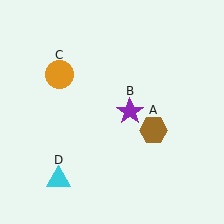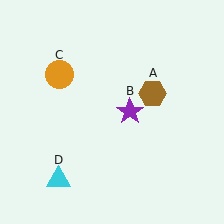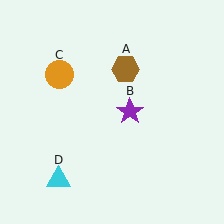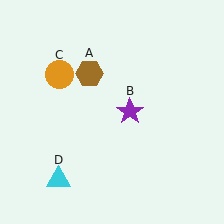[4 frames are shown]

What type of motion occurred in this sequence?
The brown hexagon (object A) rotated counterclockwise around the center of the scene.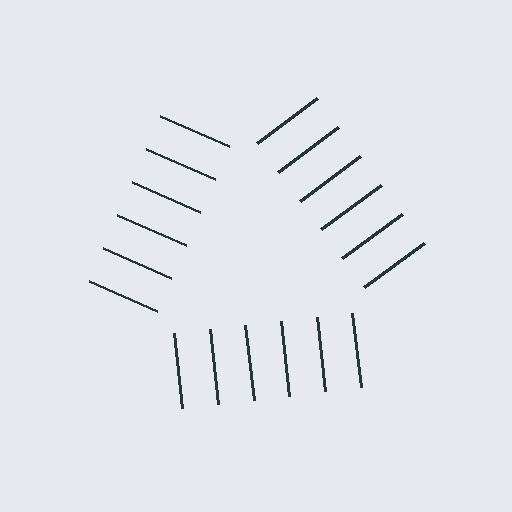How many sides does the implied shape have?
3 sides — the line-ends trace a triangle.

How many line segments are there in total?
18 — 6 along each of the 3 edges.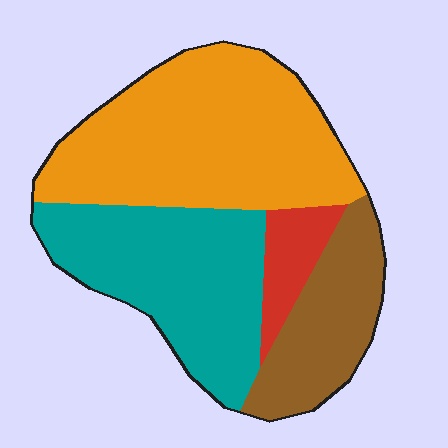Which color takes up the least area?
Red, at roughly 5%.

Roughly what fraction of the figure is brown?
Brown covers roughly 20% of the figure.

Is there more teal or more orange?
Orange.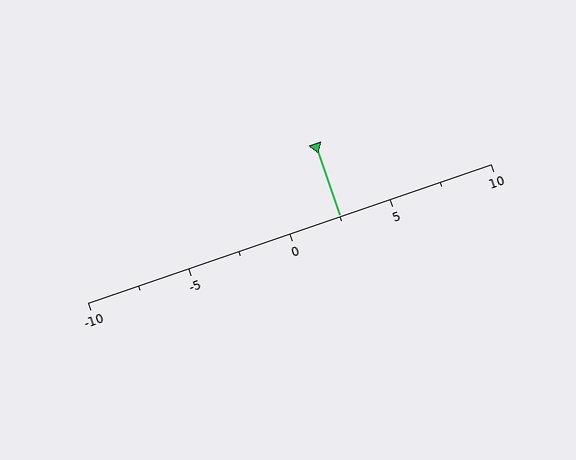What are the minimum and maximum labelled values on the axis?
The axis runs from -10 to 10.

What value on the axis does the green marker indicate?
The marker indicates approximately 2.5.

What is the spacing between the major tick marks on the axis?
The major ticks are spaced 5 apart.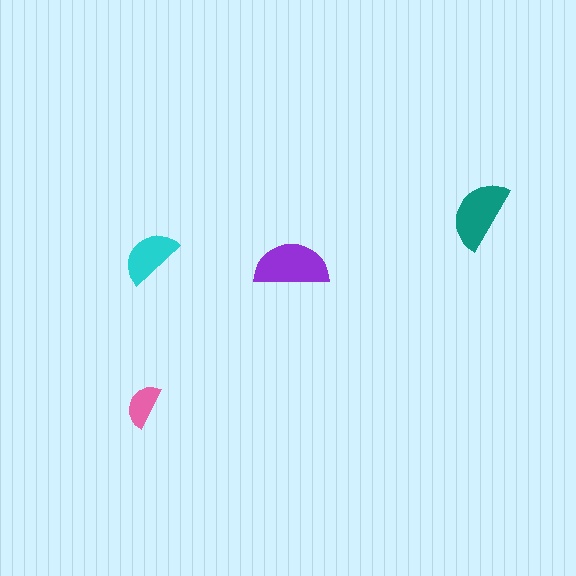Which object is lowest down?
The pink semicircle is bottommost.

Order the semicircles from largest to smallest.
the purple one, the teal one, the cyan one, the pink one.